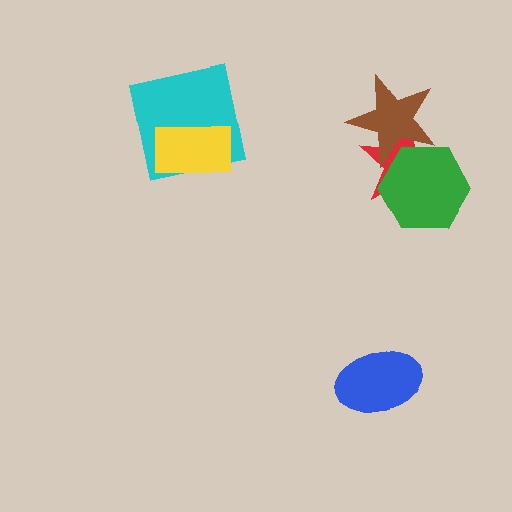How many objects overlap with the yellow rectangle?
1 object overlaps with the yellow rectangle.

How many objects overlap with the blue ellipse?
0 objects overlap with the blue ellipse.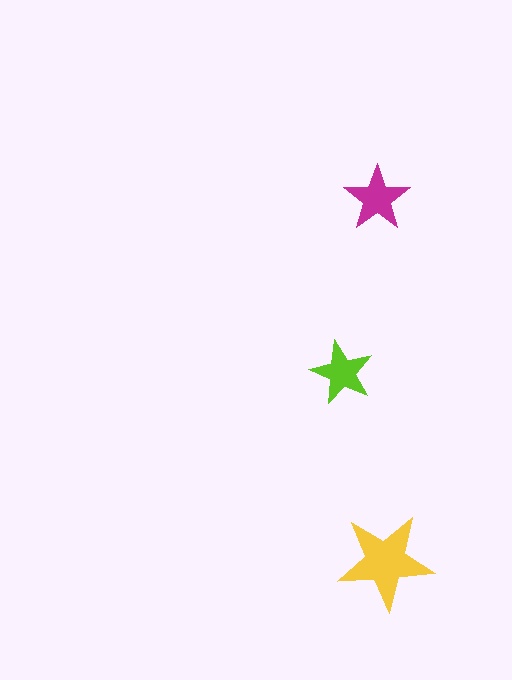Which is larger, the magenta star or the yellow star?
The yellow one.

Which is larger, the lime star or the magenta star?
The magenta one.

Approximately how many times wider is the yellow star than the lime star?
About 1.5 times wider.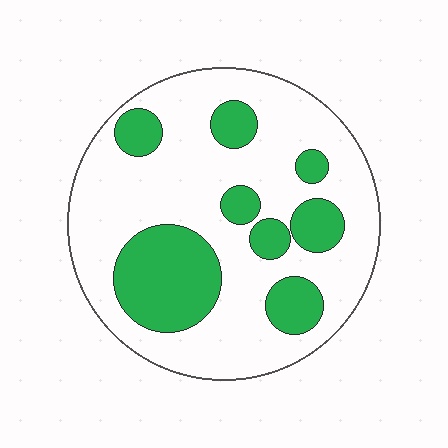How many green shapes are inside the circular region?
8.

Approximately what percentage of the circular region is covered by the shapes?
Approximately 30%.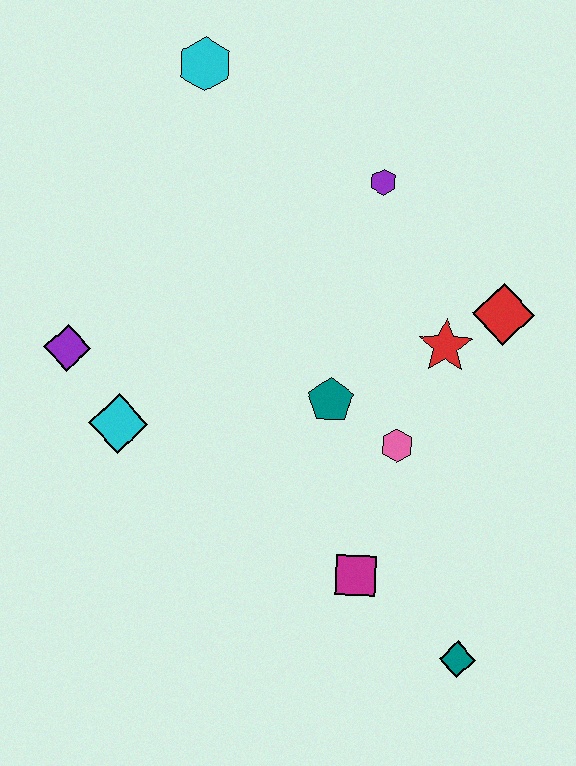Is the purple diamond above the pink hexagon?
Yes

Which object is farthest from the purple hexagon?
The teal diamond is farthest from the purple hexagon.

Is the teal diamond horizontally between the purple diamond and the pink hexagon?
No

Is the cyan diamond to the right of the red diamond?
No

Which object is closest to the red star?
The red diamond is closest to the red star.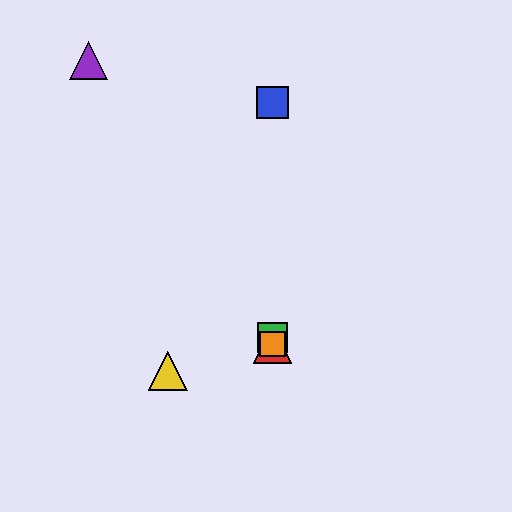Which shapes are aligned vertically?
The red triangle, the blue square, the green square, the orange square are aligned vertically.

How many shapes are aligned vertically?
4 shapes (the red triangle, the blue square, the green square, the orange square) are aligned vertically.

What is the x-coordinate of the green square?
The green square is at x≈273.